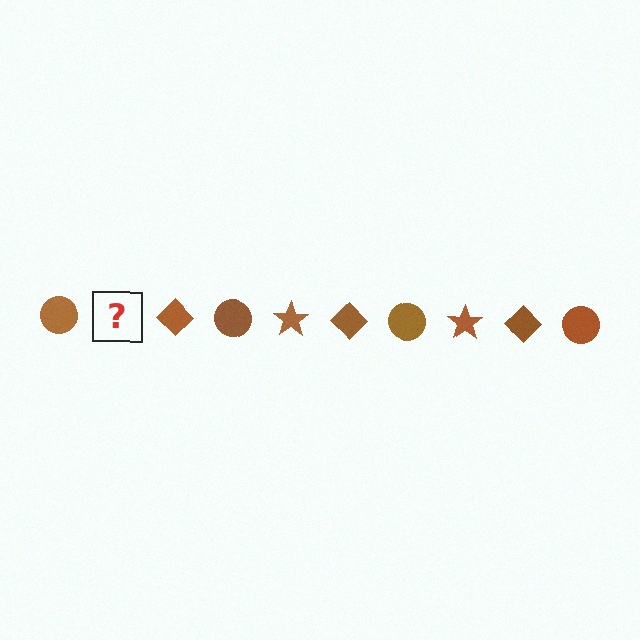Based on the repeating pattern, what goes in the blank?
The blank should be a brown star.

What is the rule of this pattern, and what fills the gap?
The rule is that the pattern cycles through circle, star, diamond shapes in brown. The gap should be filled with a brown star.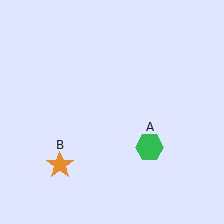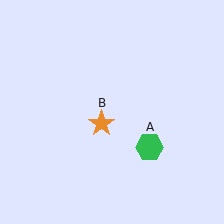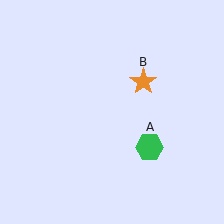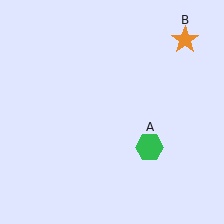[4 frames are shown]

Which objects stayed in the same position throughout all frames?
Green hexagon (object A) remained stationary.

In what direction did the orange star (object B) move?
The orange star (object B) moved up and to the right.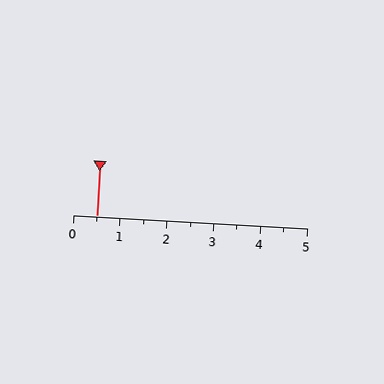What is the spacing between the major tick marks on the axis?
The major ticks are spaced 1 apart.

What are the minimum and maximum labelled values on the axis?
The axis runs from 0 to 5.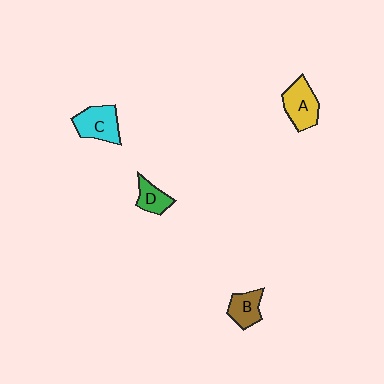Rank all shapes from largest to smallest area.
From largest to smallest: A (yellow), C (cyan), B (brown), D (green).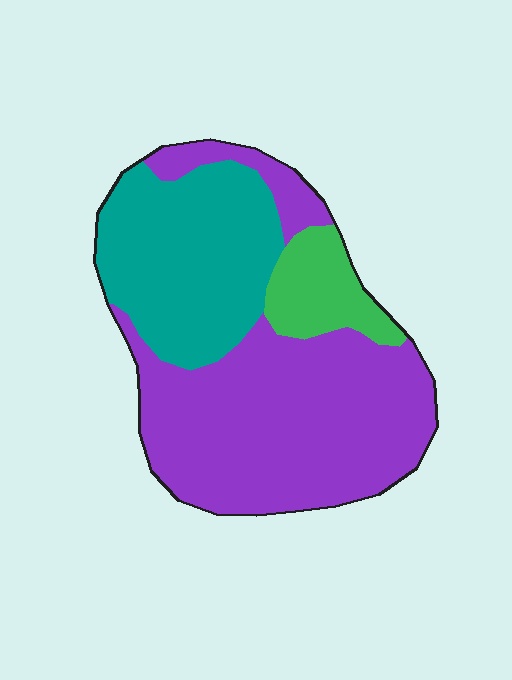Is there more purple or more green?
Purple.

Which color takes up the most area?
Purple, at roughly 55%.